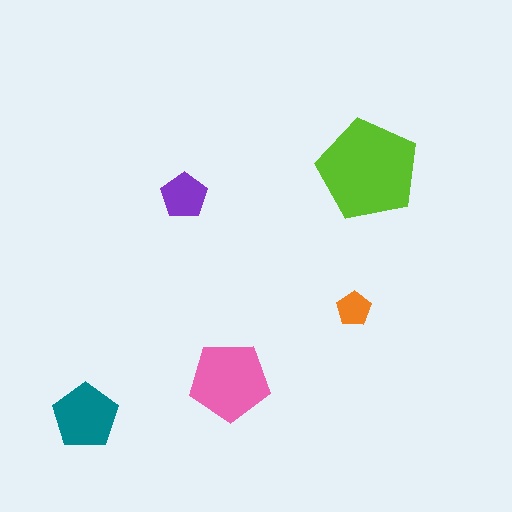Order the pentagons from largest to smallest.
the lime one, the pink one, the teal one, the purple one, the orange one.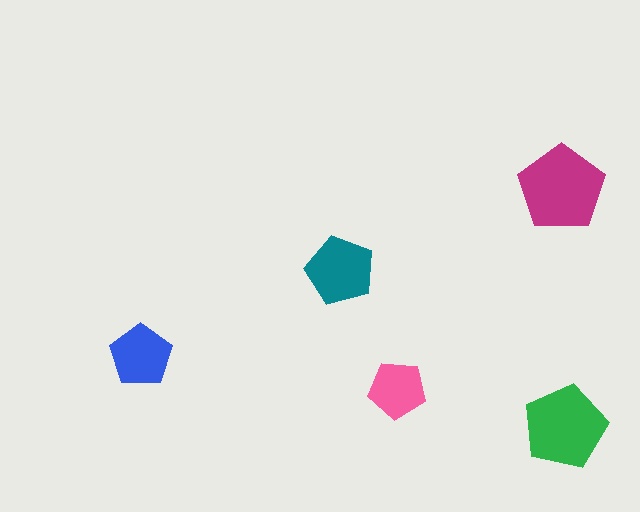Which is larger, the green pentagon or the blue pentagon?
The green one.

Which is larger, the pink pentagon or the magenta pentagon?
The magenta one.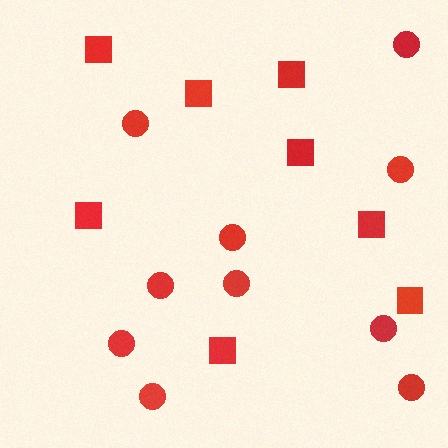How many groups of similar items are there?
There are 2 groups: one group of circles (10) and one group of squares (8).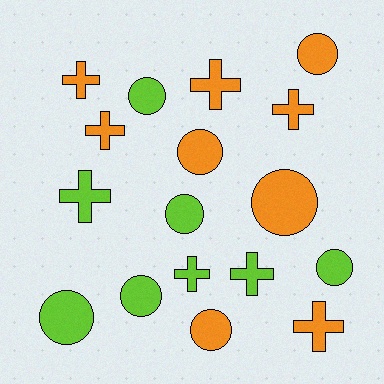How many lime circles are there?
There are 5 lime circles.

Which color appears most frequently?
Orange, with 9 objects.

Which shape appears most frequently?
Circle, with 9 objects.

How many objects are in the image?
There are 17 objects.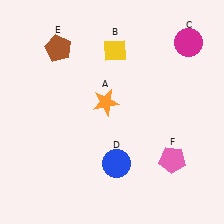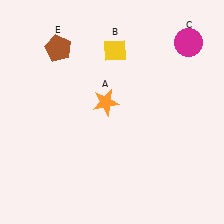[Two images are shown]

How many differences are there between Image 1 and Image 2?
There are 2 differences between the two images.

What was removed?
The blue circle (D), the pink pentagon (F) were removed in Image 2.